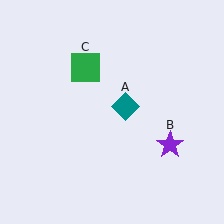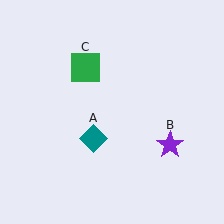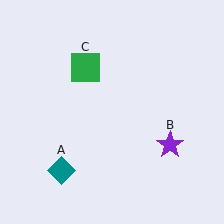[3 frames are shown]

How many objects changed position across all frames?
1 object changed position: teal diamond (object A).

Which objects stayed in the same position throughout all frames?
Purple star (object B) and green square (object C) remained stationary.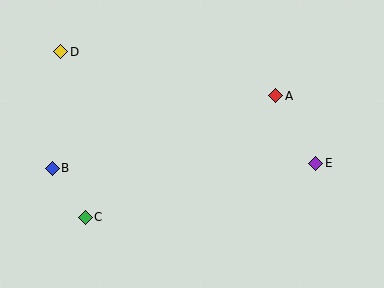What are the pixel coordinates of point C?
Point C is at (85, 217).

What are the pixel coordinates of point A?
Point A is at (276, 96).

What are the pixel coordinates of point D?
Point D is at (61, 52).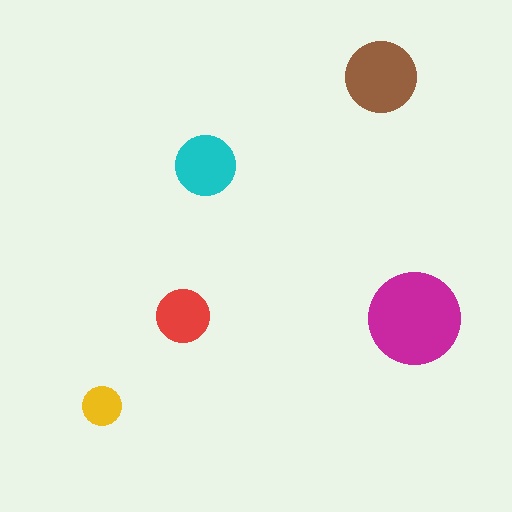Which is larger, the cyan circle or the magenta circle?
The magenta one.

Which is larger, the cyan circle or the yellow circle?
The cyan one.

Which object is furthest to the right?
The magenta circle is rightmost.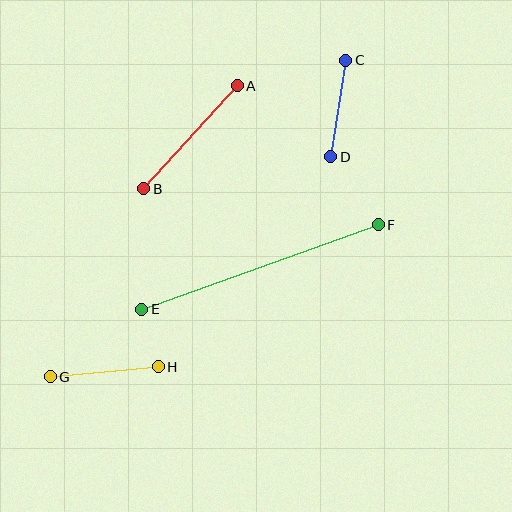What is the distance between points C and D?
The distance is approximately 98 pixels.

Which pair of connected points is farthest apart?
Points E and F are farthest apart.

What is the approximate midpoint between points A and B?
The midpoint is at approximately (190, 137) pixels.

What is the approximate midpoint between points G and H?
The midpoint is at approximately (104, 372) pixels.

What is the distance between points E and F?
The distance is approximately 251 pixels.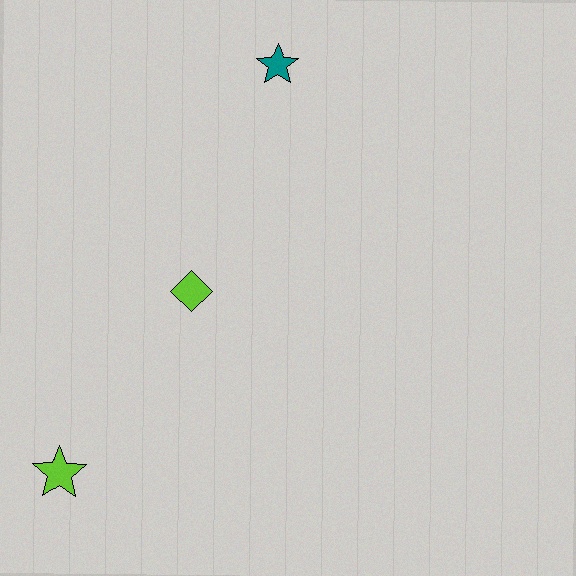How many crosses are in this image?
There are no crosses.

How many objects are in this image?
There are 3 objects.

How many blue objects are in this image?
There are no blue objects.